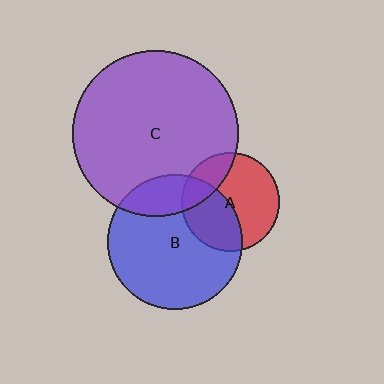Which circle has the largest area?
Circle C (purple).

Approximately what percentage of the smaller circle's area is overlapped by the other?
Approximately 20%.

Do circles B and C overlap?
Yes.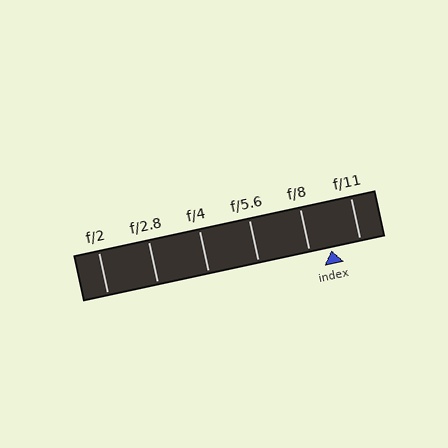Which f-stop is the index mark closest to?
The index mark is closest to f/8.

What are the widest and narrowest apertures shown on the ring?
The widest aperture shown is f/2 and the narrowest is f/11.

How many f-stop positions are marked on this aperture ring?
There are 6 f-stop positions marked.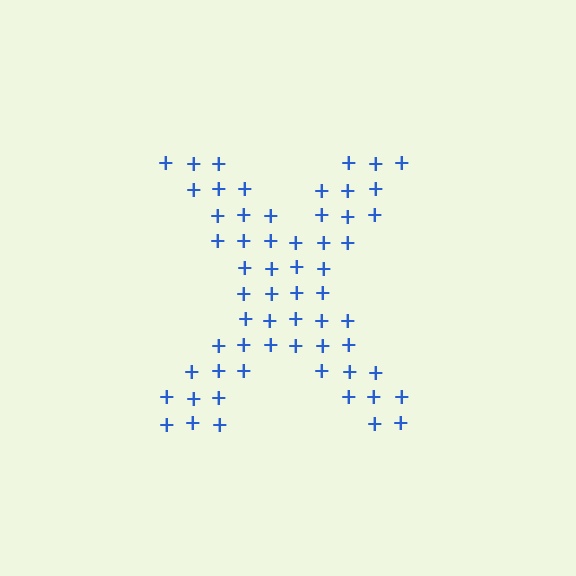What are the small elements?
The small elements are plus signs.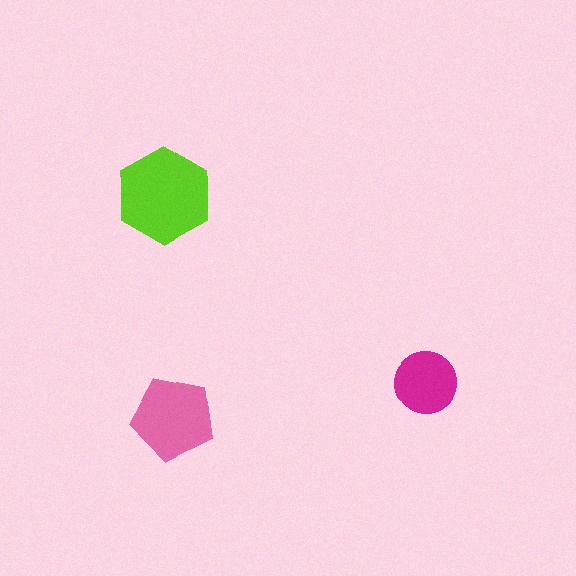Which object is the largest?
The lime hexagon.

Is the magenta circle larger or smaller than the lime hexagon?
Smaller.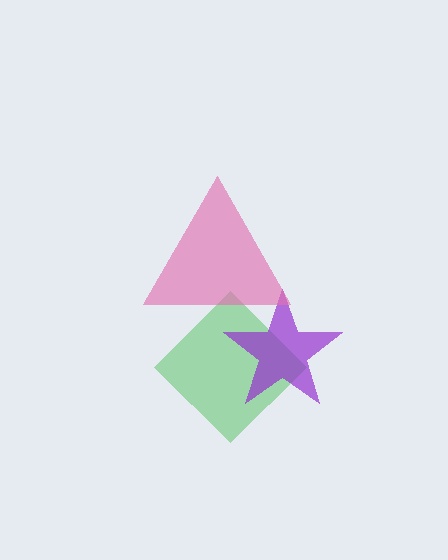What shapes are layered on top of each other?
The layered shapes are: a green diamond, a purple star, a pink triangle.